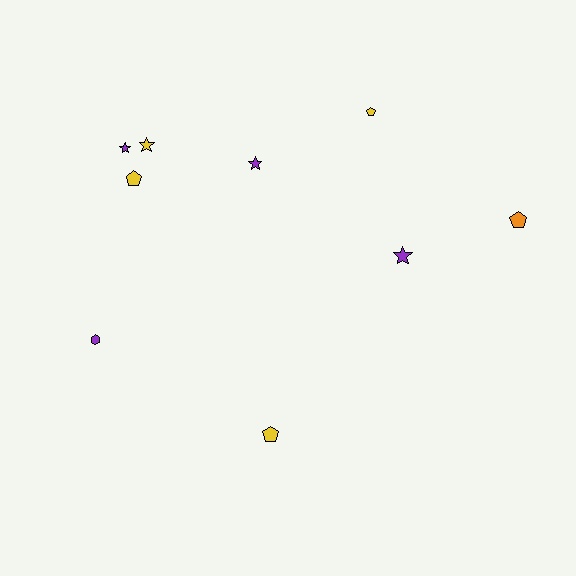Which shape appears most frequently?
Star, with 4 objects.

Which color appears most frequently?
Yellow, with 4 objects.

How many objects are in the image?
There are 9 objects.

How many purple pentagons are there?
There are no purple pentagons.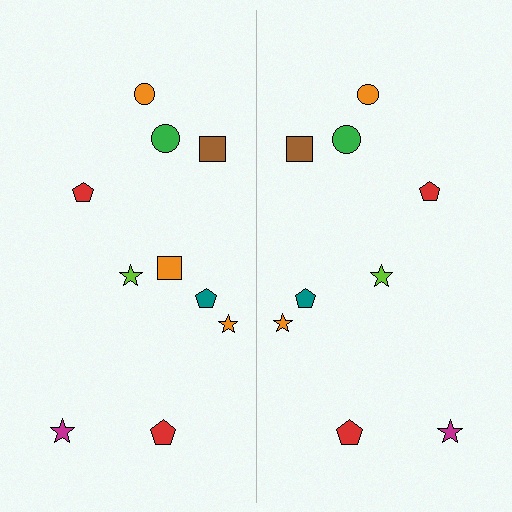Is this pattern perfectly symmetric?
No, the pattern is not perfectly symmetric. A orange square is missing from the right side.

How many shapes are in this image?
There are 19 shapes in this image.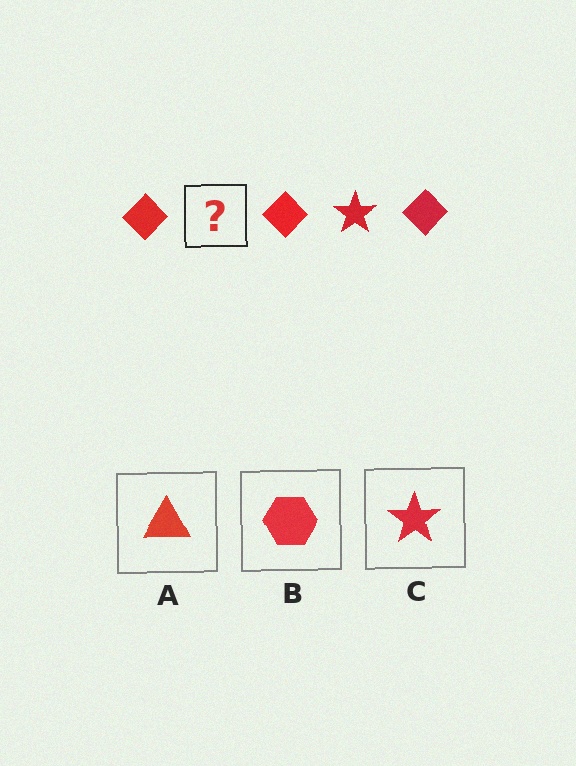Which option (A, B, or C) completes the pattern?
C.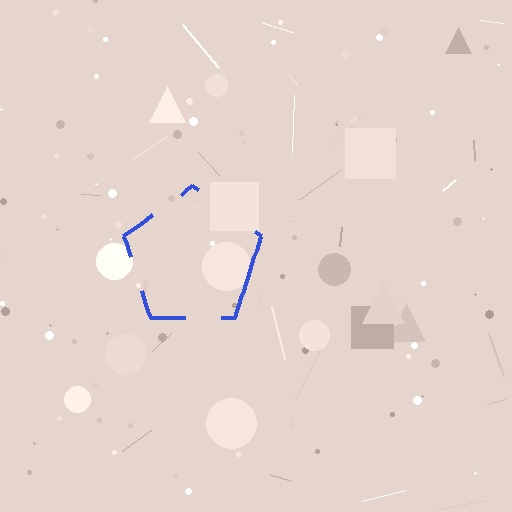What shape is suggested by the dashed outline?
The dashed outline suggests a pentagon.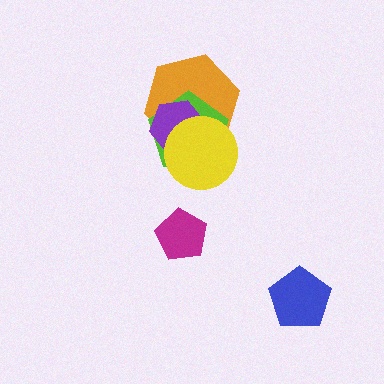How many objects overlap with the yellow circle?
3 objects overlap with the yellow circle.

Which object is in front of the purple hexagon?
The yellow circle is in front of the purple hexagon.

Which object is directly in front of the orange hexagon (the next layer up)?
The lime pentagon is directly in front of the orange hexagon.